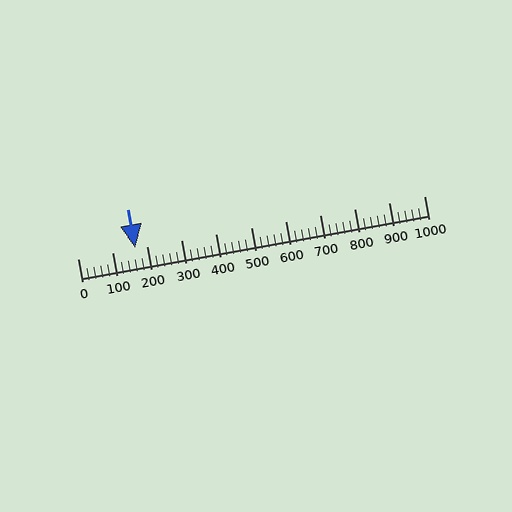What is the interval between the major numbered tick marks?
The major tick marks are spaced 100 units apart.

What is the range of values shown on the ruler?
The ruler shows values from 0 to 1000.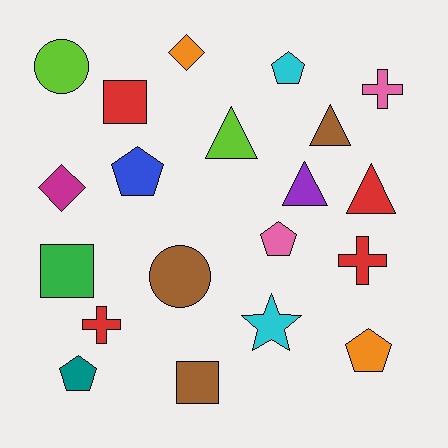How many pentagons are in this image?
There are 5 pentagons.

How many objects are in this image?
There are 20 objects.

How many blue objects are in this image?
There is 1 blue object.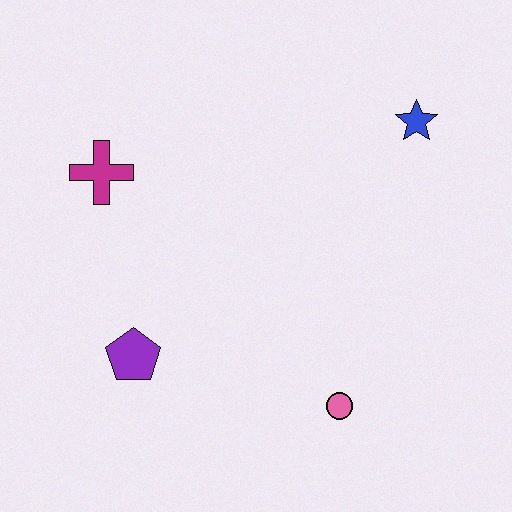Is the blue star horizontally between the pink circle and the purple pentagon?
No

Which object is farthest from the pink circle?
The magenta cross is farthest from the pink circle.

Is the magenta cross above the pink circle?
Yes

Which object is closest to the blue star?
The pink circle is closest to the blue star.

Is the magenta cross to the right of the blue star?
No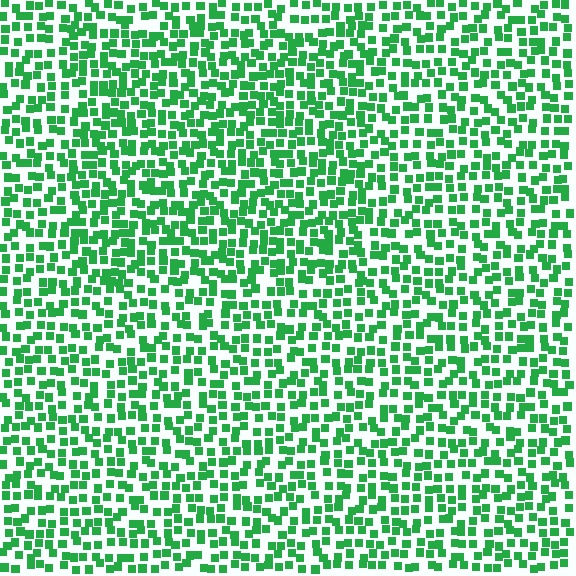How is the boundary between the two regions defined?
The boundary is defined by a change in element density (approximately 1.3x ratio). All elements are the same color, size, and shape.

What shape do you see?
I see a rectangle.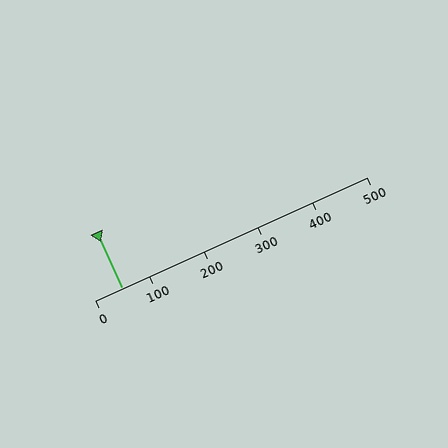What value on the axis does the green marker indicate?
The marker indicates approximately 50.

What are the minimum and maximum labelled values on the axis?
The axis runs from 0 to 500.